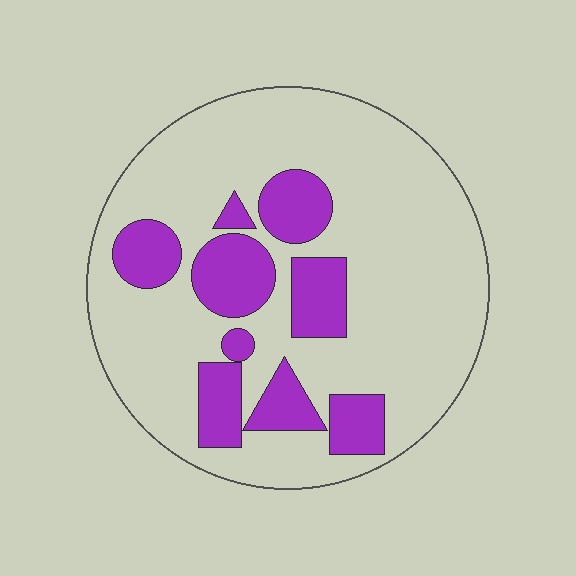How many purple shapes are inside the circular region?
9.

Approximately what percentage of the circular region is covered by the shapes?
Approximately 25%.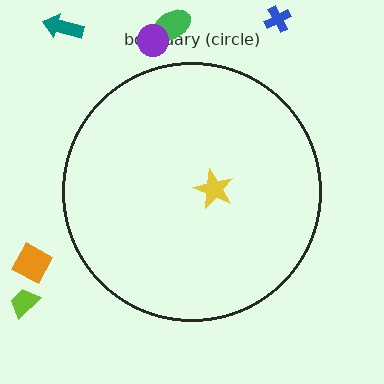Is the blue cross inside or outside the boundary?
Outside.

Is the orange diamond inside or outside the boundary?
Outside.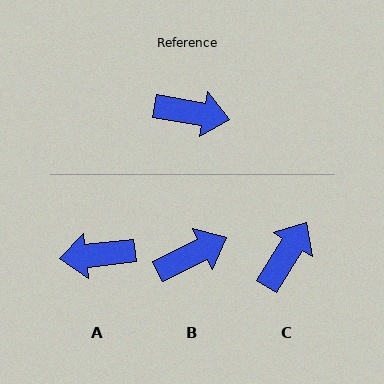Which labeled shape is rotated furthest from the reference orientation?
A, about 164 degrees away.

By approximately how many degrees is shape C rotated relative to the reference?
Approximately 68 degrees counter-clockwise.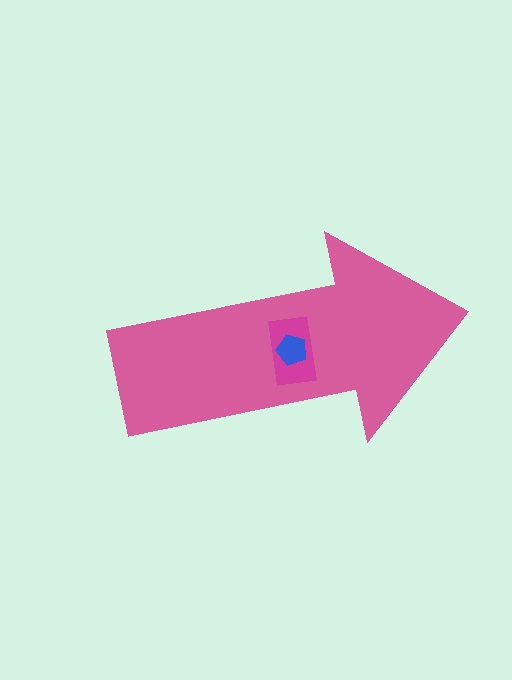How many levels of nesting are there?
3.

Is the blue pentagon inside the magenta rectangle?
Yes.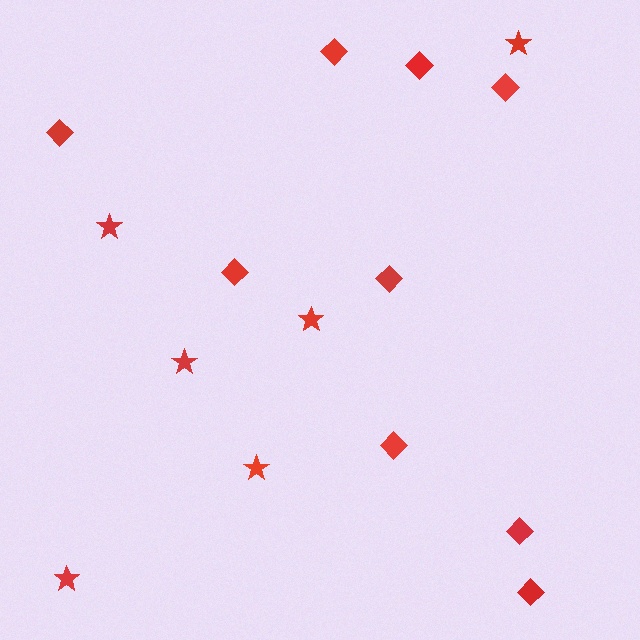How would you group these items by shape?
There are 2 groups: one group of stars (6) and one group of diamonds (9).